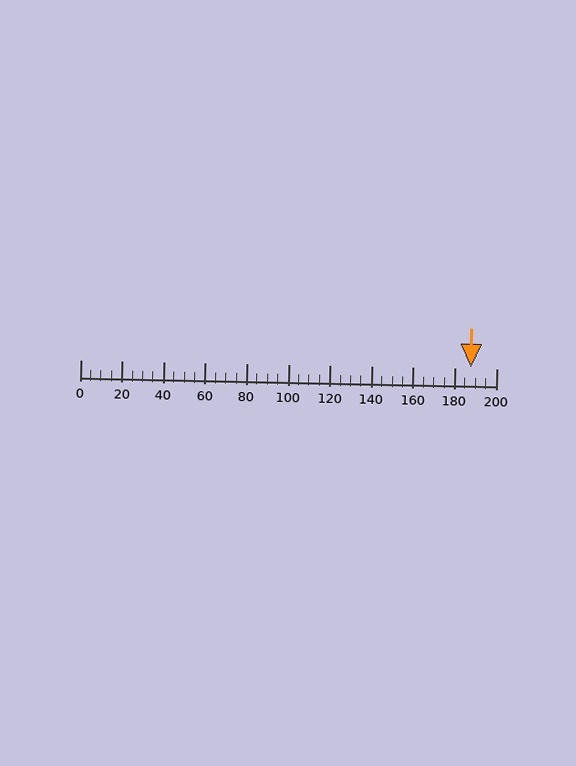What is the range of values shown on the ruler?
The ruler shows values from 0 to 200.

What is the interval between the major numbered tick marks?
The major tick marks are spaced 20 units apart.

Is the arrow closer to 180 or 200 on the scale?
The arrow is closer to 180.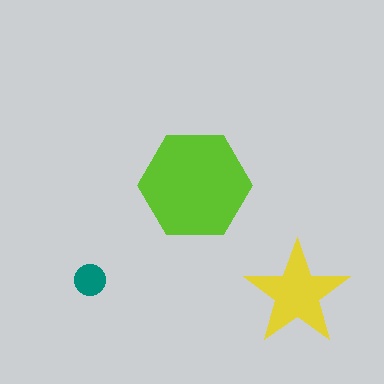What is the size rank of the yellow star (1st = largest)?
2nd.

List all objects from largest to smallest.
The lime hexagon, the yellow star, the teal circle.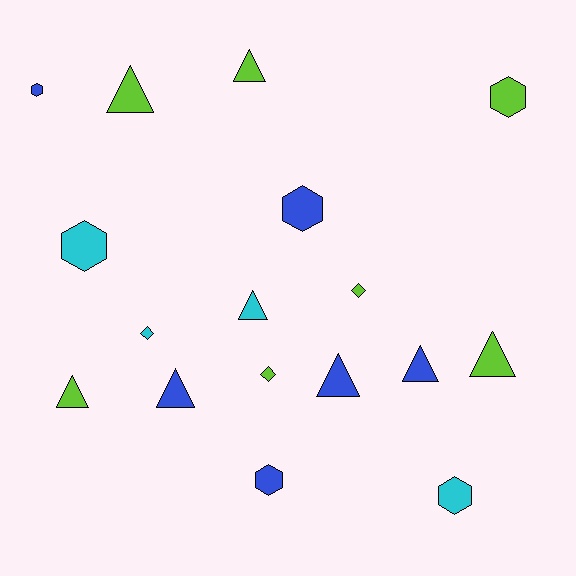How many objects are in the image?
There are 17 objects.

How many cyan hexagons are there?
There are 2 cyan hexagons.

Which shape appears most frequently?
Triangle, with 8 objects.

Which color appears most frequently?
Lime, with 7 objects.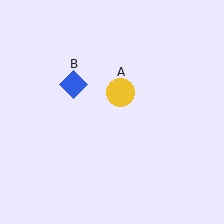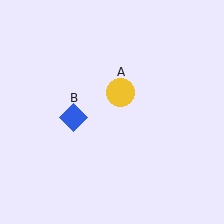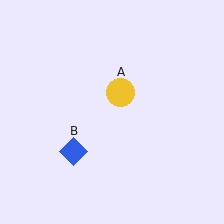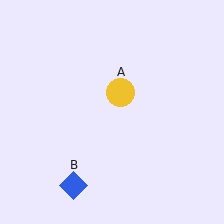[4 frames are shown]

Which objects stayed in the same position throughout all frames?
Yellow circle (object A) remained stationary.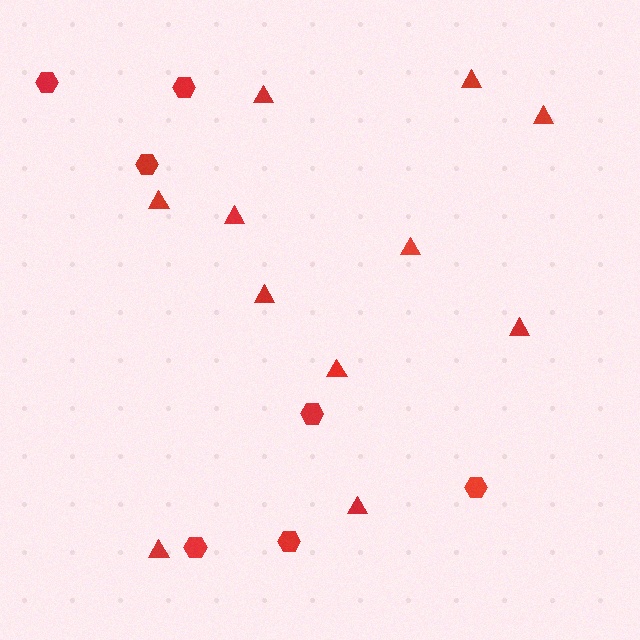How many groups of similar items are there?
There are 2 groups: one group of hexagons (7) and one group of triangles (11).